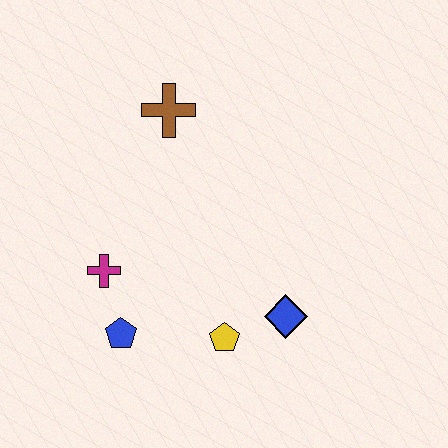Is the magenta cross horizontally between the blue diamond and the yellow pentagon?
No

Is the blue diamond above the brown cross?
No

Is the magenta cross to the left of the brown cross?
Yes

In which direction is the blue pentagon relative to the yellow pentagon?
The blue pentagon is to the left of the yellow pentagon.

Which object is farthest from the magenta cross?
The blue diamond is farthest from the magenta cross.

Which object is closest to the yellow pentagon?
The blue diamond is closest to the yellow pentagon.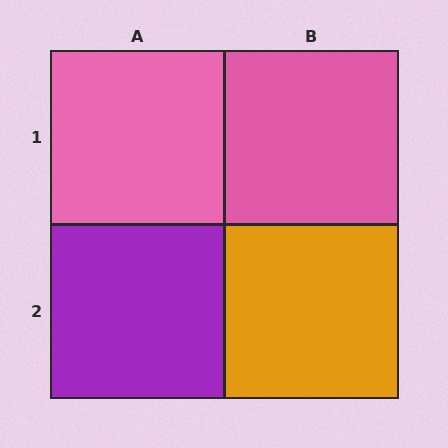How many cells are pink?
2 cells are pink.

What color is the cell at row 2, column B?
Orange.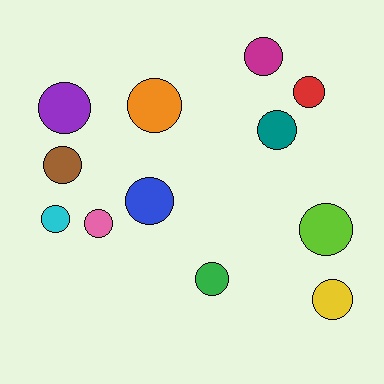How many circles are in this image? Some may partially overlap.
There are 12 circles.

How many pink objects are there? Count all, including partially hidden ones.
There is 1 pink object.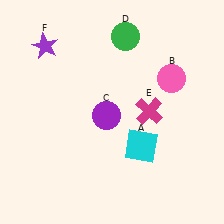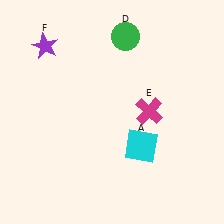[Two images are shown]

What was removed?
The purple circle (C), the pink circle (B) were removed in Image 2.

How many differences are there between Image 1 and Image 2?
There are 2 differences between the two images.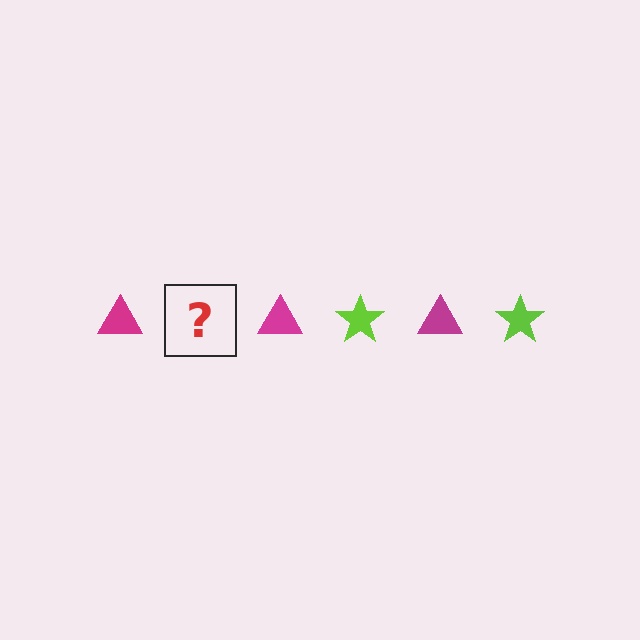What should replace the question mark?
The question mark should be replaced with a lime star.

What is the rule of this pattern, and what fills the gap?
The rule is that the pattern alternates between magenta triangle and lime star. The gap should be filled with a lime star.